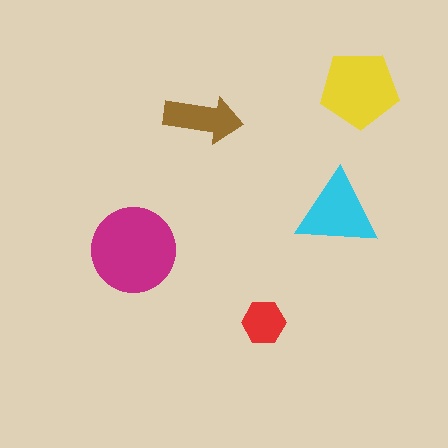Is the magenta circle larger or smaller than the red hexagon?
Larger.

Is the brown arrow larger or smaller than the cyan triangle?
Smaller.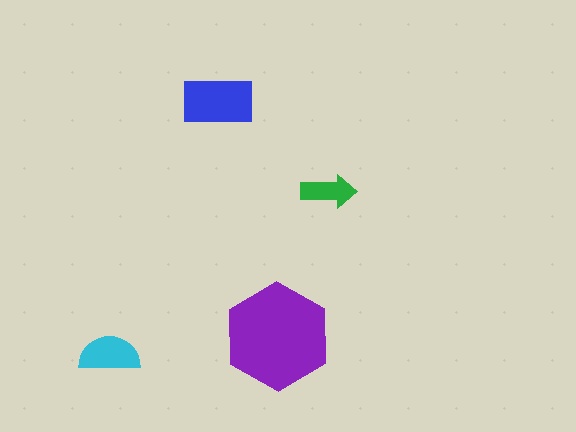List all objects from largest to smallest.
The purple hexagon, the blue rectangle, the cyan semicircle, the green arrow.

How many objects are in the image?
There are 4 objects in the image.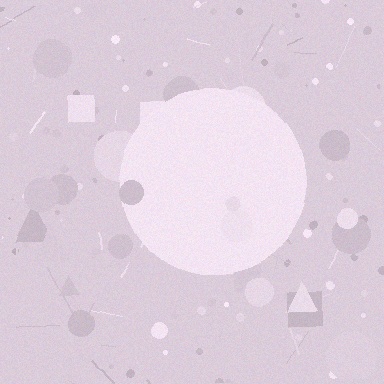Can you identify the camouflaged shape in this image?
The camouflaged shape is a circle.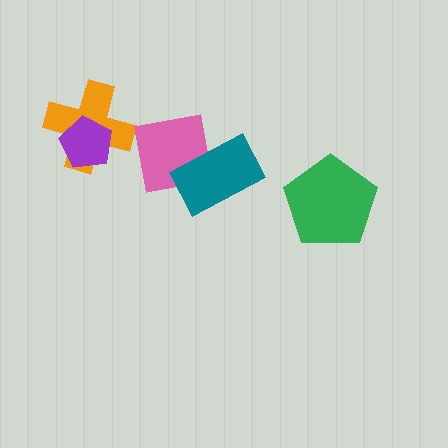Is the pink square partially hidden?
Yes, it is partially covered by another shape.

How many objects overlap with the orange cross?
1 object overlaps with the orange cross.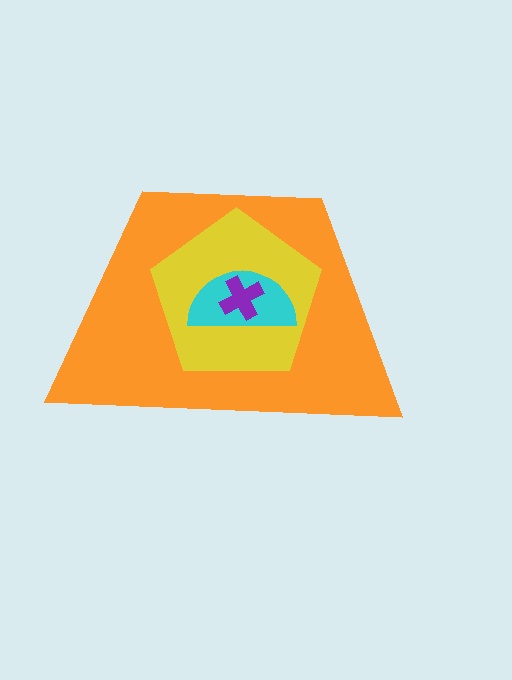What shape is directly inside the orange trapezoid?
The yellow pentagon.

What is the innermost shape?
The purple cross.